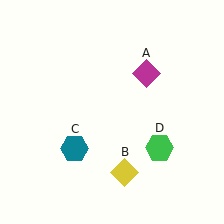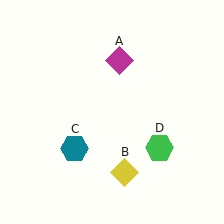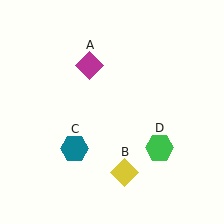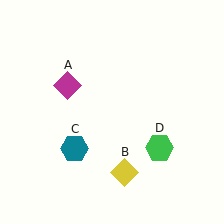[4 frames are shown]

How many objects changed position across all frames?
1 object changed position: magenta diamond (object A).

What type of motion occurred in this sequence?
The magenta diamond (object A) rotated counterclockwise around the center of the scene.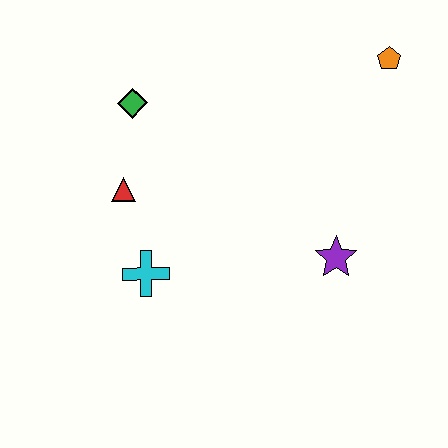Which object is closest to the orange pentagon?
The purple star is closest to the orange pentagon.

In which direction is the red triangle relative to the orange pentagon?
The red triangle is to the left of the orange pentagon.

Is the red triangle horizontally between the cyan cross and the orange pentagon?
No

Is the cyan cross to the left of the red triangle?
No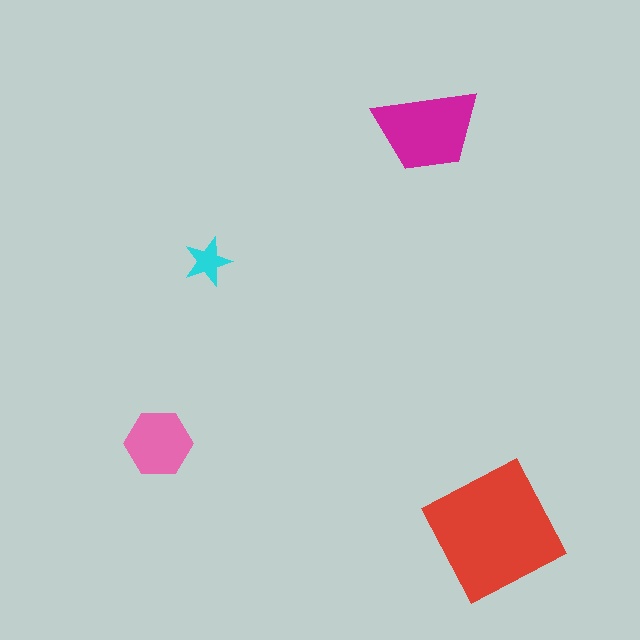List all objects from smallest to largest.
The cyan star, the pink hexagon, the magenta trapezoid, the red square.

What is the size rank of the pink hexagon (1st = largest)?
3rd.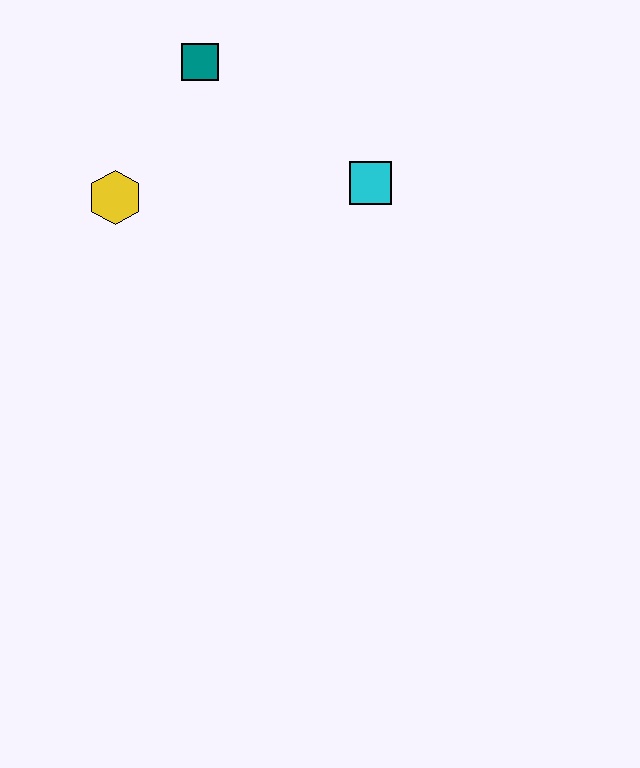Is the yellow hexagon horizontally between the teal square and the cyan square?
No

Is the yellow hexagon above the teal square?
No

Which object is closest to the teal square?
The yellow hexagon is closest to the teal square.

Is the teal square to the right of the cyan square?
No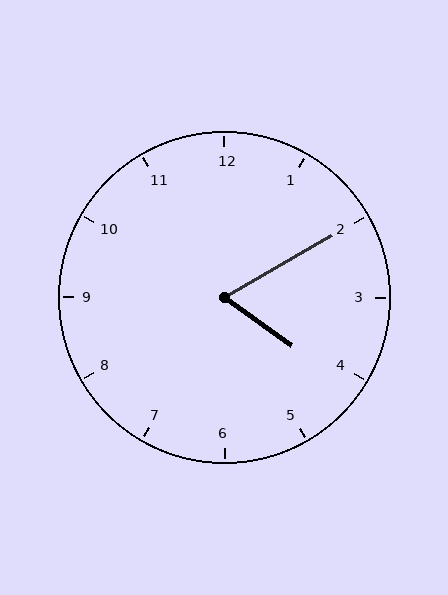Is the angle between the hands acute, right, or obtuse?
It is acute.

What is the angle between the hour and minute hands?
Approximately 65 degrees.